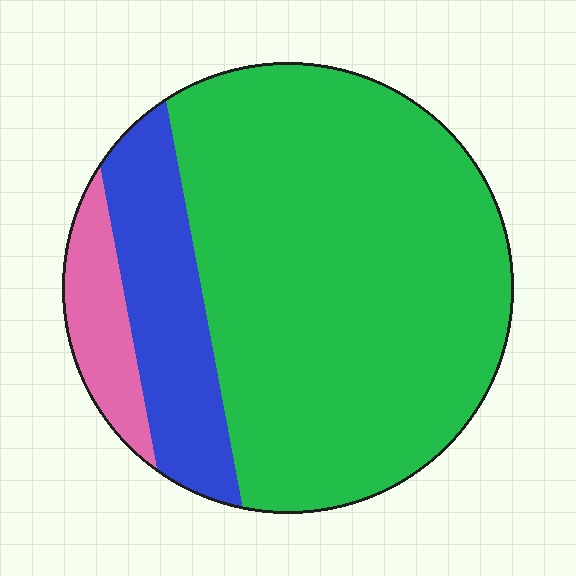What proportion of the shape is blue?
Blue takes up about one sixth (1/6) of the shape.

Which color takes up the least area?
Pink, at roughly 10%.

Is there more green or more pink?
Green.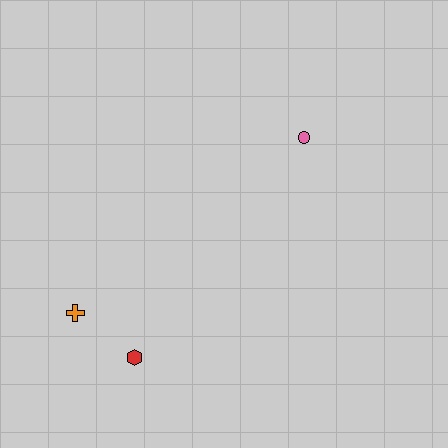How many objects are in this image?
There are 3 objects.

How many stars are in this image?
There are no stars.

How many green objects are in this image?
There are no green objects.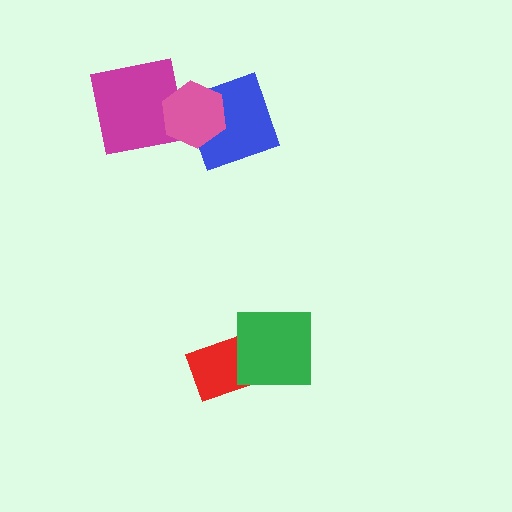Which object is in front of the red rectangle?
The green square is in front of the red rectangle.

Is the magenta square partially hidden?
Yes, it is partially covered by another shape.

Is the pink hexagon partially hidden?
No, no other shape covers it.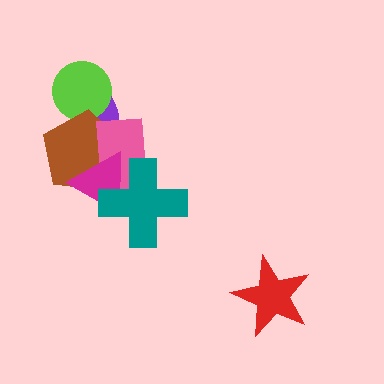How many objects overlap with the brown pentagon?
5 objects overlap with the brown pentagon.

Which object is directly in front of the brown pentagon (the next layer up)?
The pink rectangle is directly in front of the brown pentagon.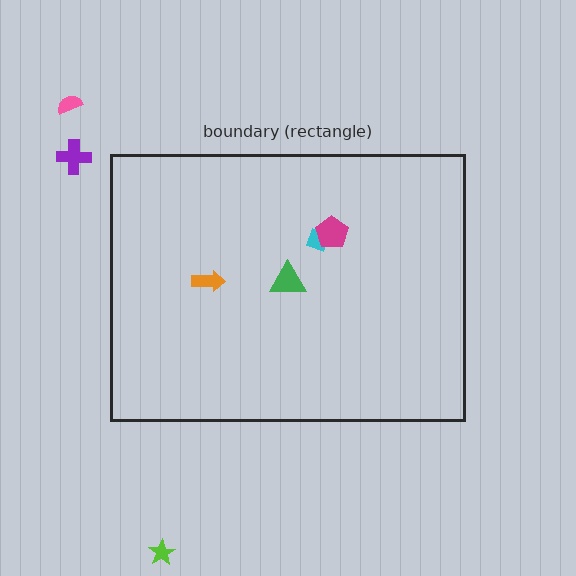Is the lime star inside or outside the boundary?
Outside.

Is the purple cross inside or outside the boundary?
Outside.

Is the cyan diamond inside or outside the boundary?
Inside.